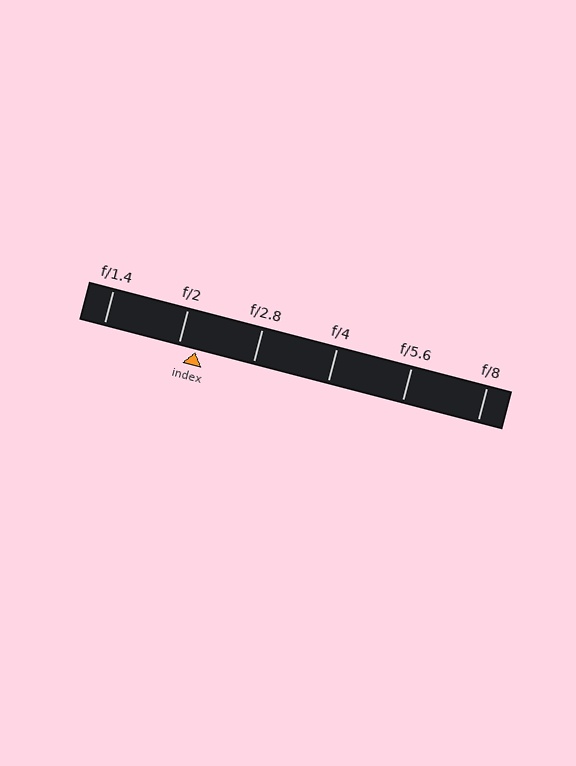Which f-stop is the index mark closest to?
The index mark is closest to f/2.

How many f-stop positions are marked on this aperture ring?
There are 6 f-stop positions marked.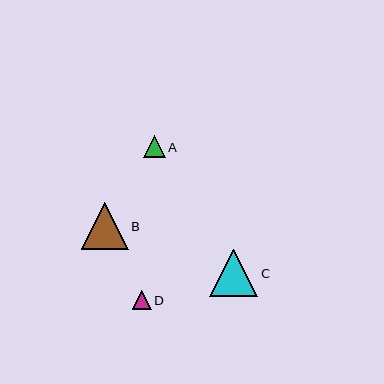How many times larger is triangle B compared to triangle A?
Triangle B is approximately 2.1 times the size of triangle A.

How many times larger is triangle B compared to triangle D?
Triangle B is approximately 2.5 times the size of triangle D.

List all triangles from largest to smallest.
From largest to smallest: C, B, A, D.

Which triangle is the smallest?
Triangle D is the smallest with a size of approximately 18 pixels.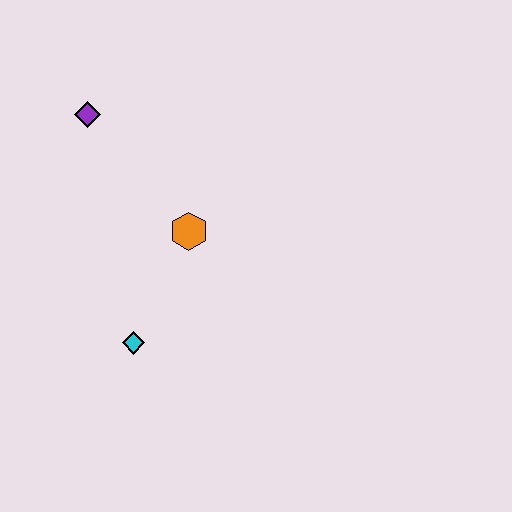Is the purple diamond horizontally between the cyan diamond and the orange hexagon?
No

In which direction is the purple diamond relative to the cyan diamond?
The purple diamond is above the cyan diamond.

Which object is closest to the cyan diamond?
The orange hexagon is closest to the cyan diamond.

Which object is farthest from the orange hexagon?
The purple diamond is farthest from the orange hexagon.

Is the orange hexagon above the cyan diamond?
Yes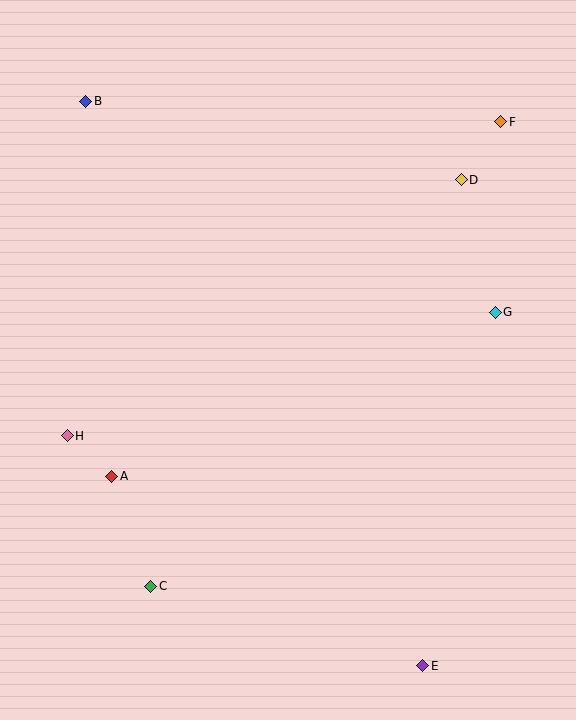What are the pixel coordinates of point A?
Point A is at (112, 476).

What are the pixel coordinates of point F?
Point F is at (501, 122).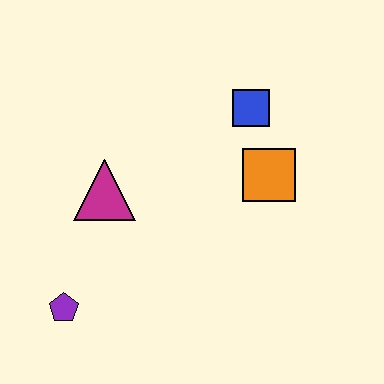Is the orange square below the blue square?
Yes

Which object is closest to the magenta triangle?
The purple pentagon is closest to the magenta triangle.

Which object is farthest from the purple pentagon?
The blue square is farthest from the purple pentagon.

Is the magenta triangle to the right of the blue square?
No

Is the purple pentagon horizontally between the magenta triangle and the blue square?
No